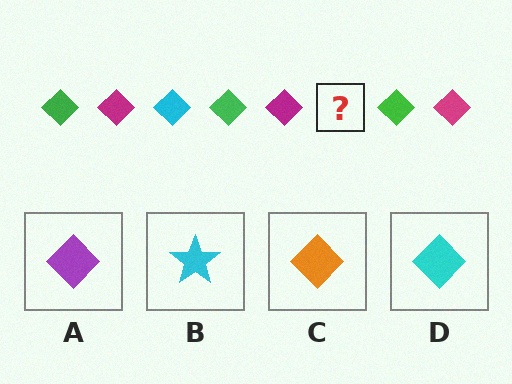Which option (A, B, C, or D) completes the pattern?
D.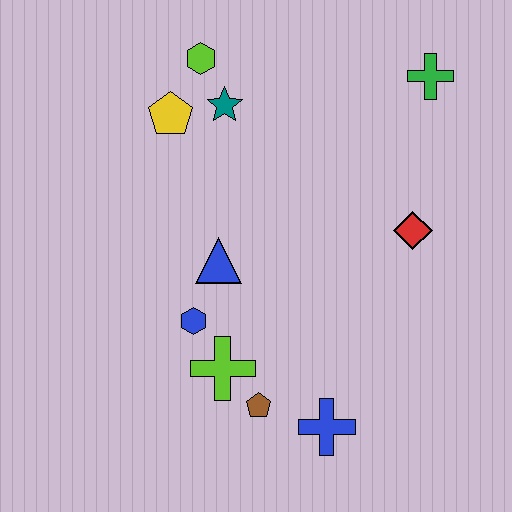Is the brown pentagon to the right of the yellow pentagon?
Yes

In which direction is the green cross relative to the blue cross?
The green cross is above the blue cross.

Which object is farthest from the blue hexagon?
The green cross is farthest from the blue hexagon.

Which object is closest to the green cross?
The red diamond is closest to the green cross.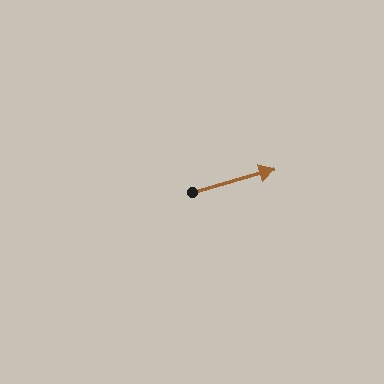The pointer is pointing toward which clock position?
Roughly 2 o'clock.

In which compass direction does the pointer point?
East.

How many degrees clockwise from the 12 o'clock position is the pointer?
Approximately 74 degrees.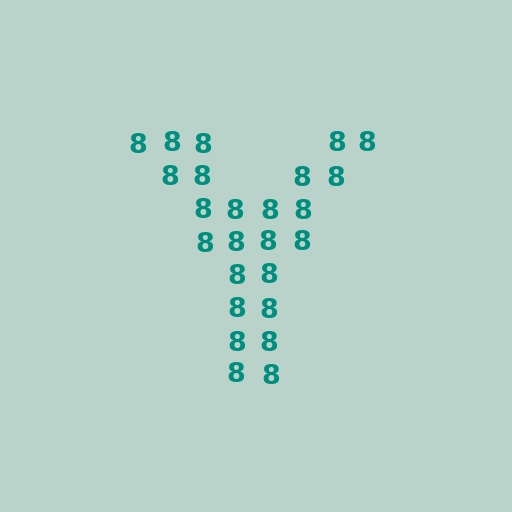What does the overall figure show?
The overall figure shows the letter Y.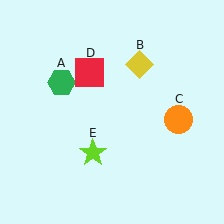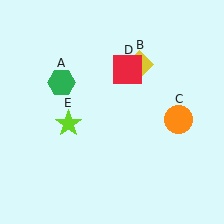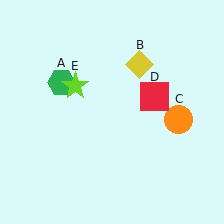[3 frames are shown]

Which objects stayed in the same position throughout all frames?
Green hexagon (object A) and yellow diamond (object B) and orange circle (object C) remained stationary.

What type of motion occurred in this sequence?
The red square (object D), lime star (object E) rotated clockwise around the center of the scene.